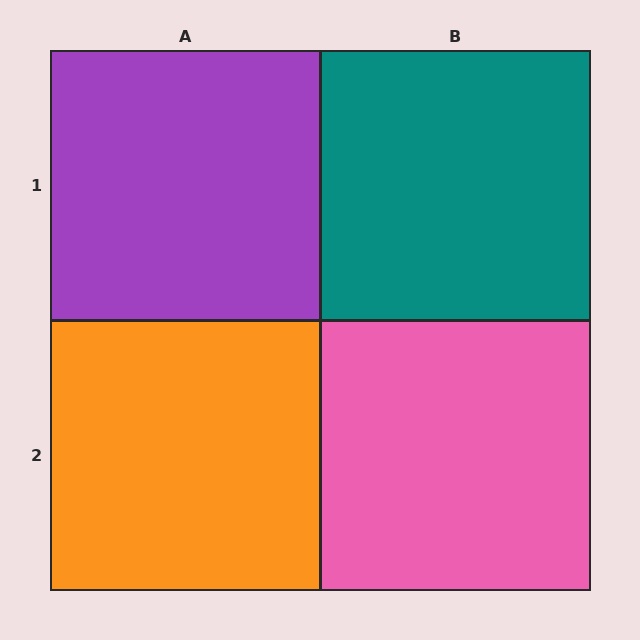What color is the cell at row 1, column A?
Purple.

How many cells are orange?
1 cell is orange.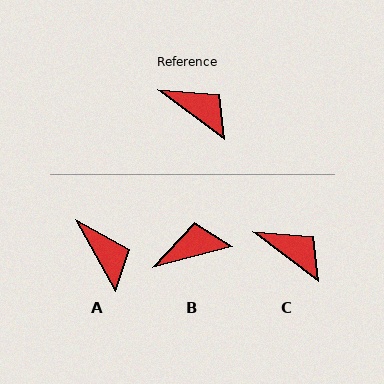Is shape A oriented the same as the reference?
No, it is off by about 24 degrees.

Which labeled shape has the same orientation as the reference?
C.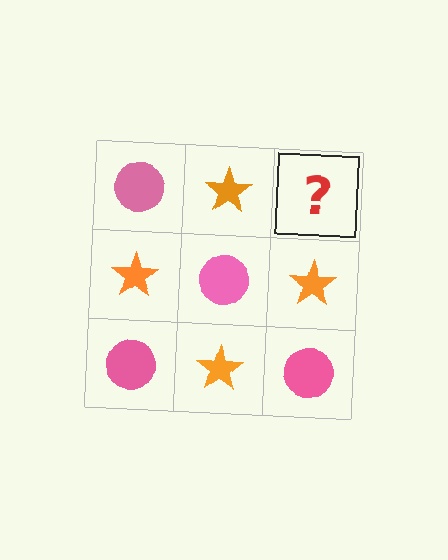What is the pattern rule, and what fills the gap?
The rule is that it alternates pink circle and orange star in a checkerboard pattern. The gap should be filled with a pink circle.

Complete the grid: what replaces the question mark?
The question mark should be replaced with a pink circle.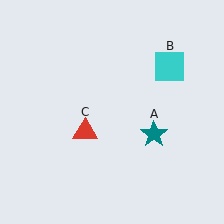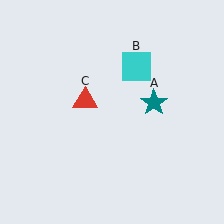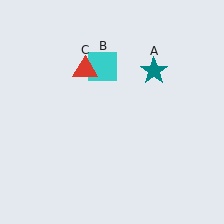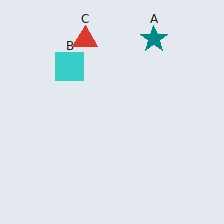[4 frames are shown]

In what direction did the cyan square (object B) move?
The cyan square (object B) moved left.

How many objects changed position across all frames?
3 objects changed position: teal star (object A), cyan square (object B), red triangle (object C).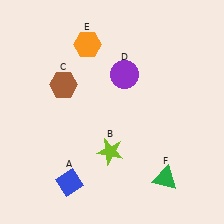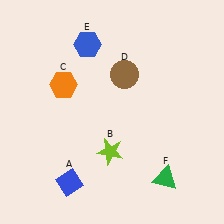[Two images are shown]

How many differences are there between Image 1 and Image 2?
There are 3 differences between the two images.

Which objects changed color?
C changed from brown to orange. D changed from purple to brown. E changed from orange to blue.